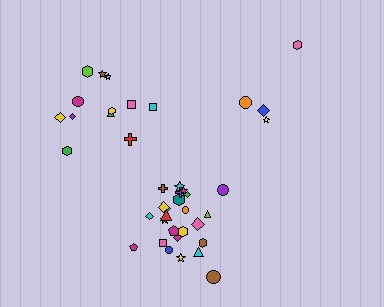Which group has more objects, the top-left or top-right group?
The top-left group.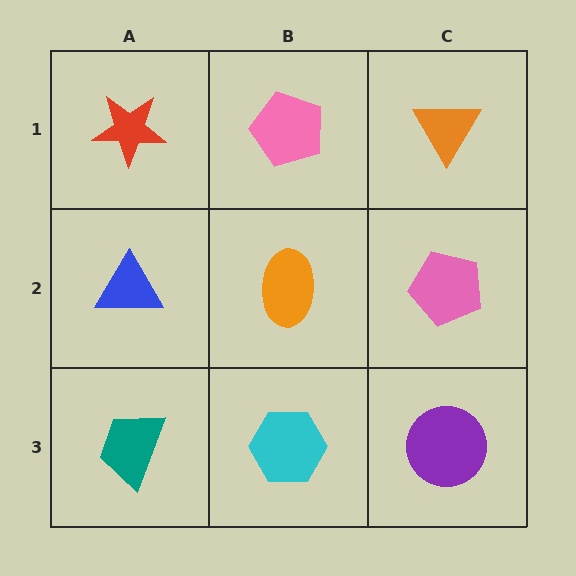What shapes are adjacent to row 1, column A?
A blue triangle (row 2, column A), a pink pentagon (row 1, column B).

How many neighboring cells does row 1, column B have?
3.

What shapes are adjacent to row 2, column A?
A red star (row 1, column A), a teal trapezoid (row 3, column A), an orange ellipse (row 2, column B).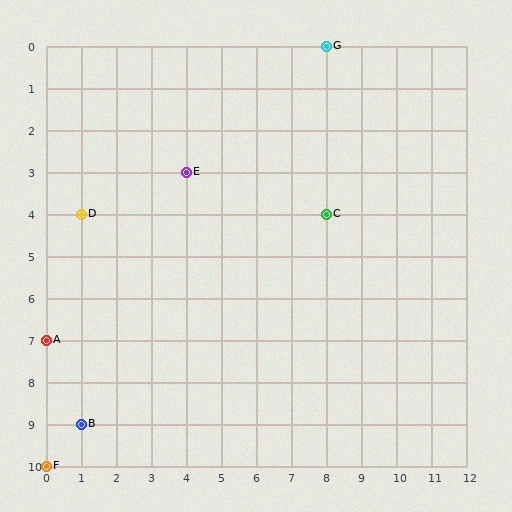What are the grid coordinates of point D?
Point D is at grid coordinates (1, 4).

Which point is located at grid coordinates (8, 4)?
Point C is at (8, 4).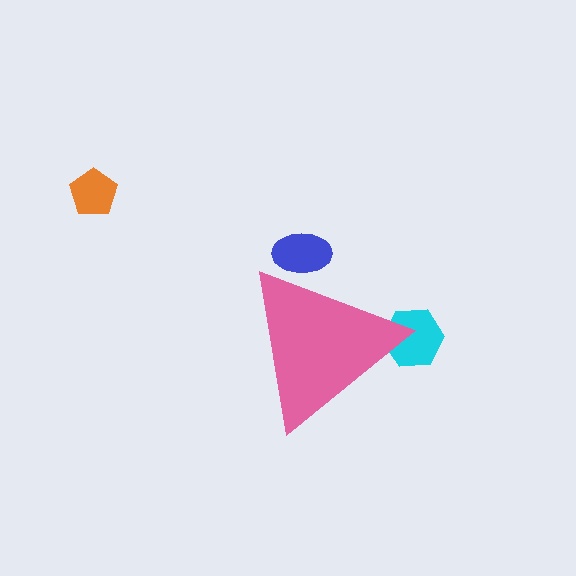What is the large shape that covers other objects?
A pink triangle.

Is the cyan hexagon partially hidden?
Yes, the cyan hexagon is partially hidden behind the pink triangle.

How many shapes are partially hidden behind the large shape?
2 shapes are partially hidden.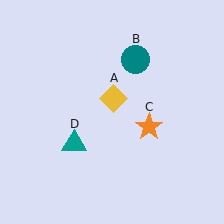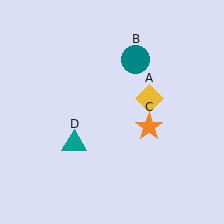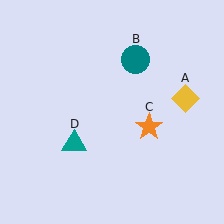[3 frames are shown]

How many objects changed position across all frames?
1 object changed position: yellow diamond (object A).